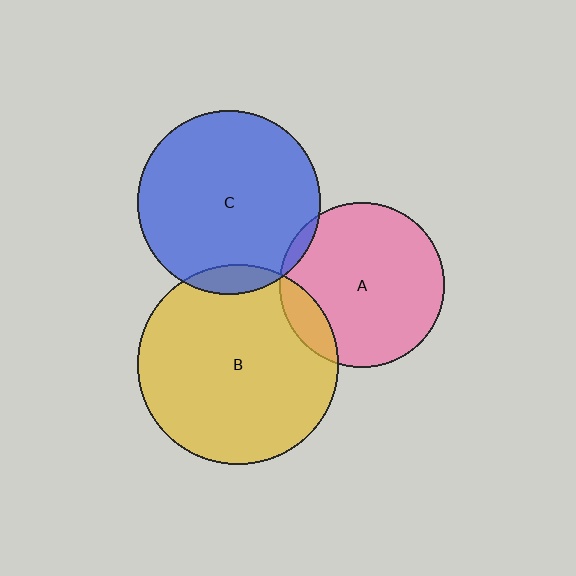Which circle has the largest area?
Circle B (yellow).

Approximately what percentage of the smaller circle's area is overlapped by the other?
Approximately 5%.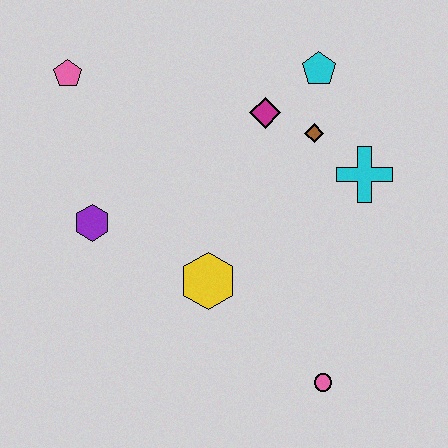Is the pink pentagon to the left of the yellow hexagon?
Yes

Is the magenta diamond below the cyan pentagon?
Yes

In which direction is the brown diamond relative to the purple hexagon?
The brown diamond is to the right of the purple hexagon.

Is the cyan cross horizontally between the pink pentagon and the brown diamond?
No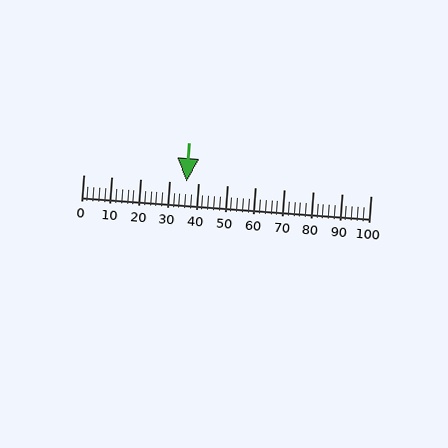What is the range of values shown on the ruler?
The ruler shows values from 0 to 100.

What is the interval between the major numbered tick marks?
The major tick marks are spaced 10 units apart.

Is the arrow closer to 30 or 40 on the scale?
The arrow is closer to 40.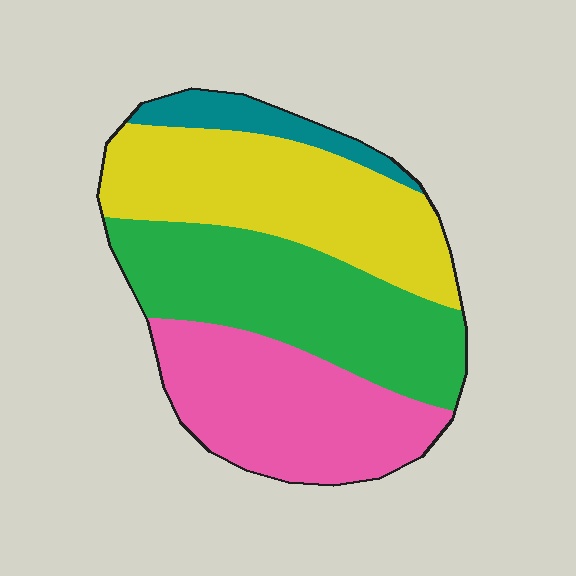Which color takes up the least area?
Teal, at roughly 5%.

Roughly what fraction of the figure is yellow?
Yellow takes up about one third (1/3) of the figure.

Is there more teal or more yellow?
Yellow.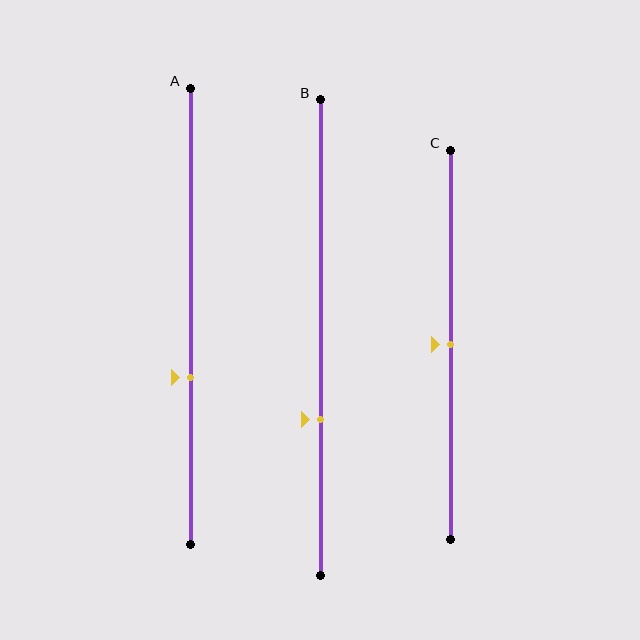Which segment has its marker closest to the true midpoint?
Segment C has its marker closest to the true midpoint.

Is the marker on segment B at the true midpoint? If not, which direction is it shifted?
No, the marker on segment B is shifted downward by about 17% of the segment length.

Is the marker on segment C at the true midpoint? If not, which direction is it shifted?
Yes, the marker on segment C is at the true midpoint.